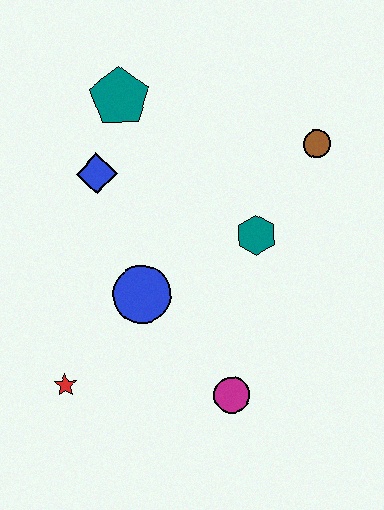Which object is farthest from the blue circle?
The brown circle is farthest from the blue circle.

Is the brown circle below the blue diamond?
No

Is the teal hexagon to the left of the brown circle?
Yes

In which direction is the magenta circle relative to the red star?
The magenta circle is to the right of the red star.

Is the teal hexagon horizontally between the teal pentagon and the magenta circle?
No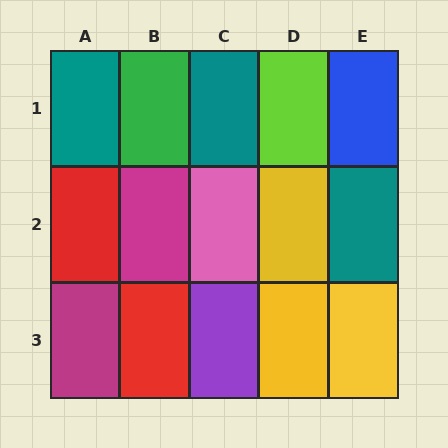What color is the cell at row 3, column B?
Red.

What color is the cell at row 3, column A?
Magenta.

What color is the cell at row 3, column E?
Yellow.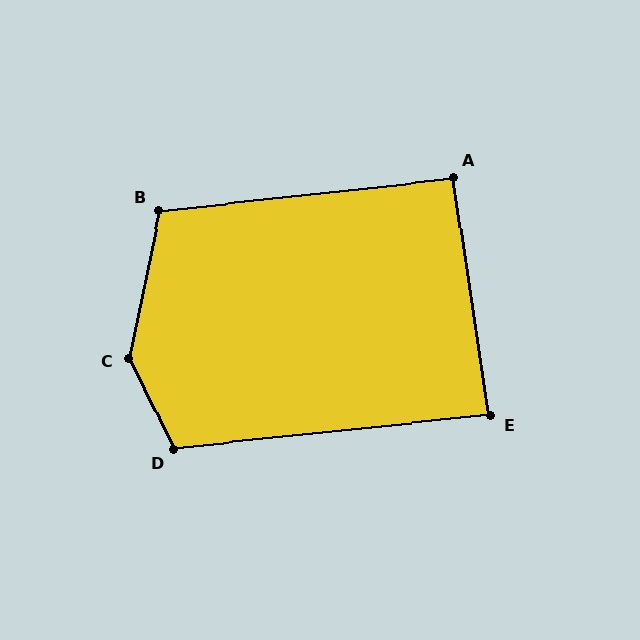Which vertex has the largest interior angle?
C, at approximately 142 degrees.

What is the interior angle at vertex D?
Approximately 110 degrees (obtuse).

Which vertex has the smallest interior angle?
E, at approximately 87 degrees.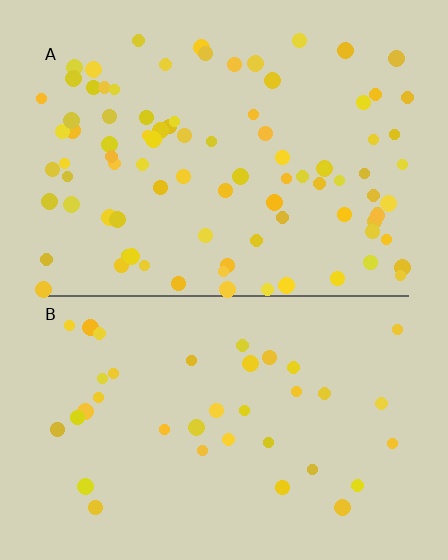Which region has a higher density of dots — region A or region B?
A (the top).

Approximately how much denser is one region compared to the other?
Approximately 2.4× — region A over region B.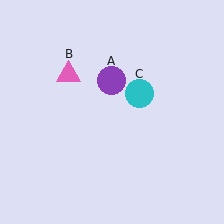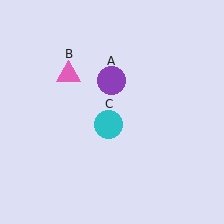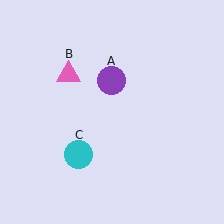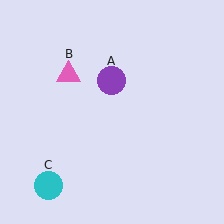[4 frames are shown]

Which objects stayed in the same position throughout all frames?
Purple circle (object A) and pink triangle (object B) remained stationary.